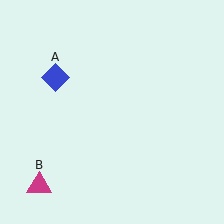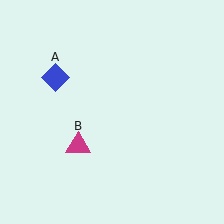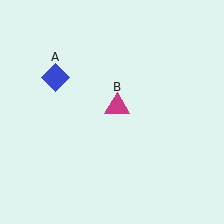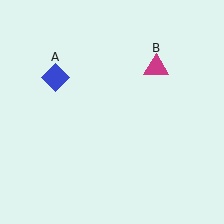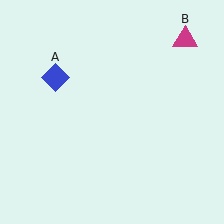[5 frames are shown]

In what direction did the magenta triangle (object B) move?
The magenta triangle (object B) moved up and to the right.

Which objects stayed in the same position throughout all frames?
Blue diamond (object A) remained stationary.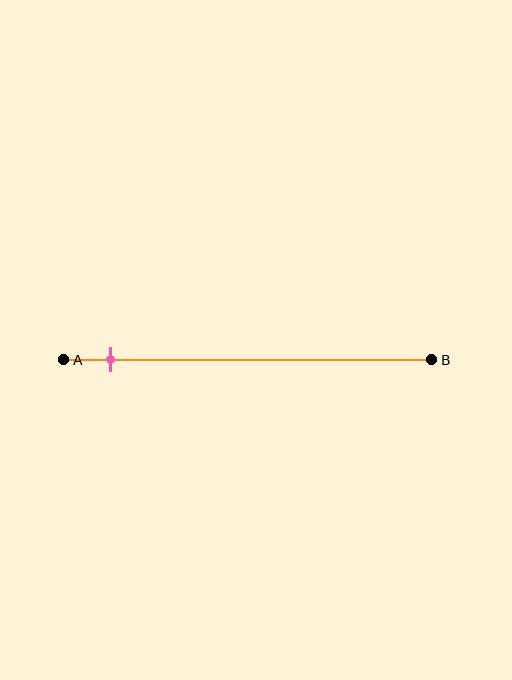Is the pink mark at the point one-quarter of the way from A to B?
No, the mark is at about 15% from A, not at the 25% one-quarter point.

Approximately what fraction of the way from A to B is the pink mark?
The pink mark is approximately 15% of the way from A to B.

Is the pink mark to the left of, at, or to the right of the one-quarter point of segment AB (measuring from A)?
The pink mark is to the left of the one-quarter point of segment AB.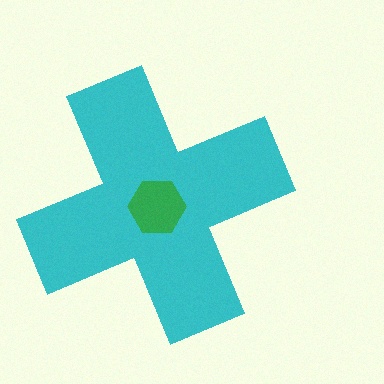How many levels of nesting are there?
2.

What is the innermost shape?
The green hexagon.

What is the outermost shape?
The cyan cross.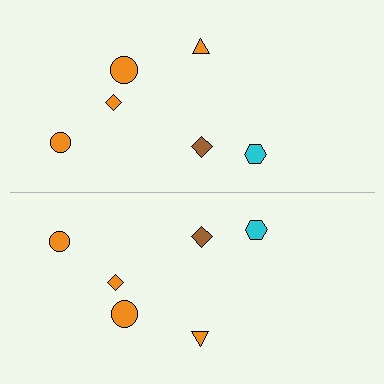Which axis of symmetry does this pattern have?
The pattern has a horizontal axis of symmetry running through the center of the image.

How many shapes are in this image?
There are 12 shapes in this image.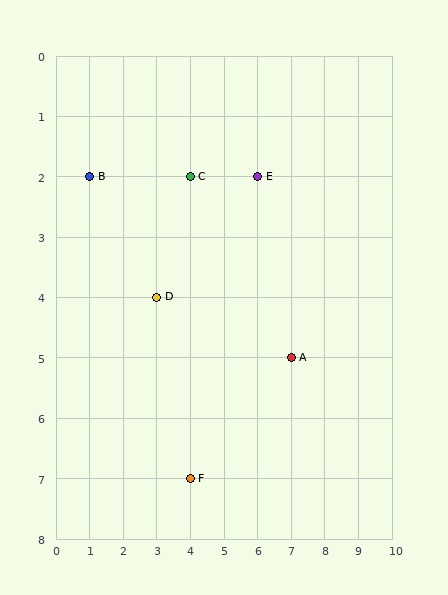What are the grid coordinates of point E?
Point E is at grid coordinates (6, 2).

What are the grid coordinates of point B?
Point B is at grid coordinates (1, 2).